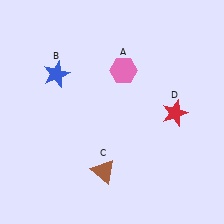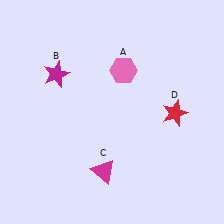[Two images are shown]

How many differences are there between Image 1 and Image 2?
There are 2 differences between the two images.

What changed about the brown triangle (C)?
In Image 1, C is brown. In Image 2, it changed to magenta.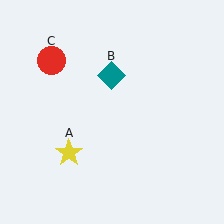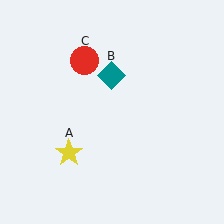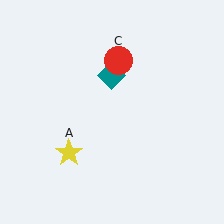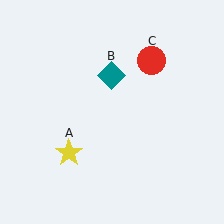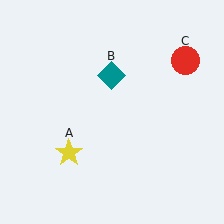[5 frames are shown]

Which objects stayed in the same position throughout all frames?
Yellow star (object A) and teal diamond (object B) remained stationary.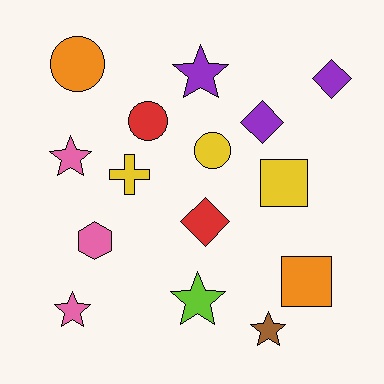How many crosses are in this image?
There is 1 cross.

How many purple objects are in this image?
There are 3 purple objects.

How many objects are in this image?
There are 15 objects.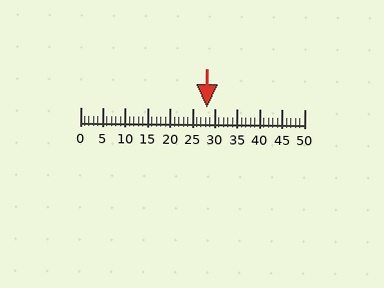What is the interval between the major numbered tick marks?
The major tick marks are spaced 5 units apart.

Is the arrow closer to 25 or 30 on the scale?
The arrow is closer to 30.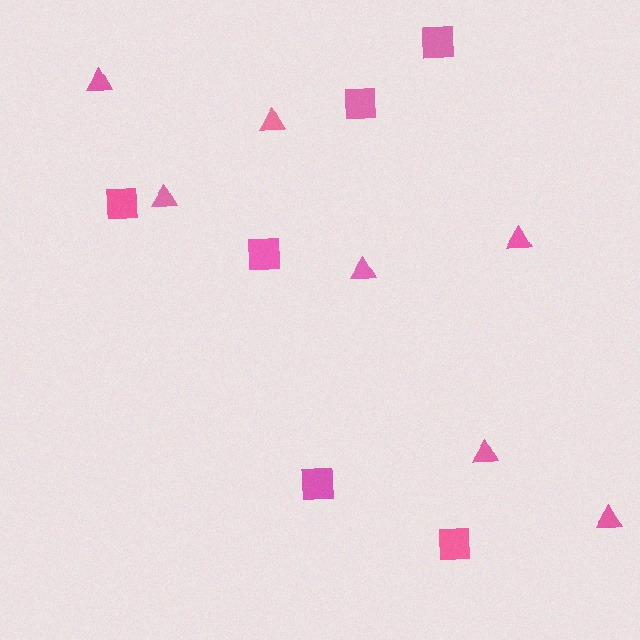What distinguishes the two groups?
There are 2 groups: one group of triangles (7) and one group of squares (6).